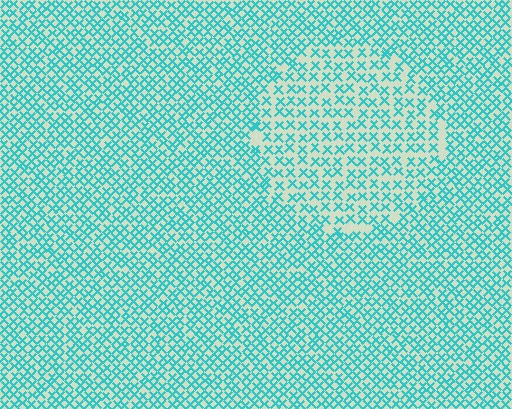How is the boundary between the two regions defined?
The boundary is defined by a change in element density (approximately 1.6x ratio). All elements are the same color, size, and shape.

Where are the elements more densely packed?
The elements are more densely packed outside the circle boundary.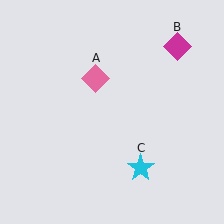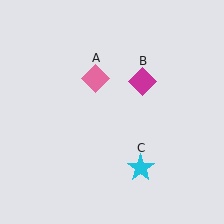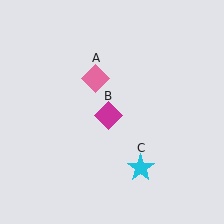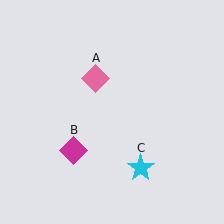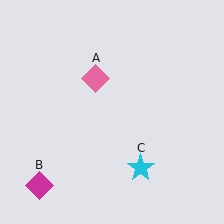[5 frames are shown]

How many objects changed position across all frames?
1 object changed position: magenta diamond (object B).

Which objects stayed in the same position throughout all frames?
Pink diamond (object A) and cyan star (object C) remained stationary.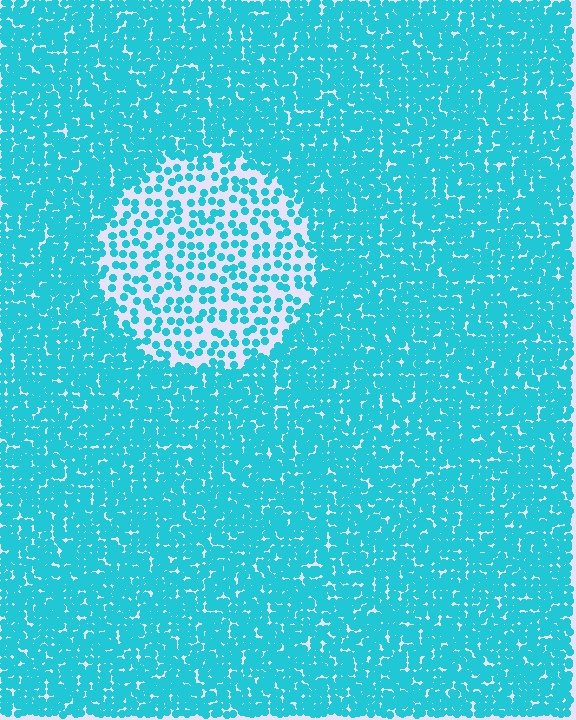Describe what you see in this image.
The image contains small cyan elements arranged at two different densities. A circle-shaped region is visible where the elements are less densely packed than the surrounding area.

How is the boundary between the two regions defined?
The boundary is defined by a change in element density (approximately 2.7x ratio). All elements are the same color, size, and shape.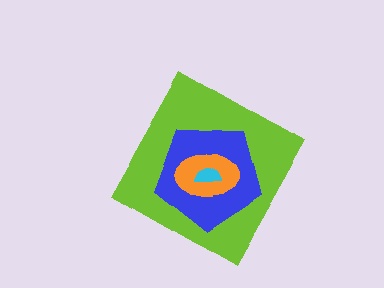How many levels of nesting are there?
4.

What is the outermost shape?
The lime diamond.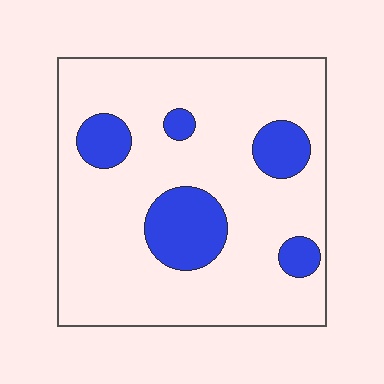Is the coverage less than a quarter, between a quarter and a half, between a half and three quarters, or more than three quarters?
Less than a quarter.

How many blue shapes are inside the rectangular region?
5.